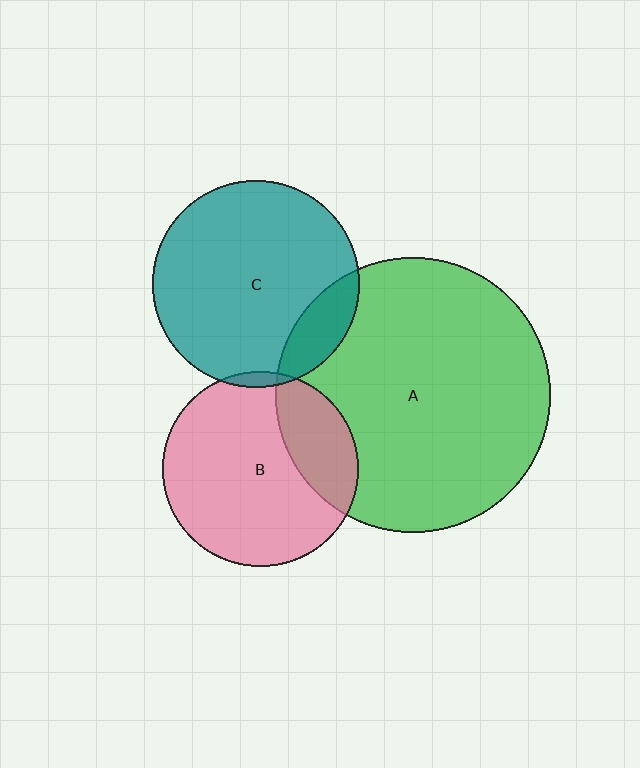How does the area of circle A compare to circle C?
Approximately 1.8 times.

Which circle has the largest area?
Circle A (green).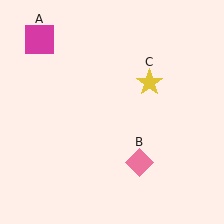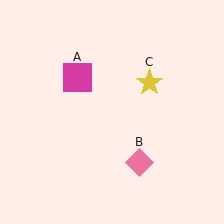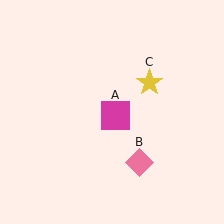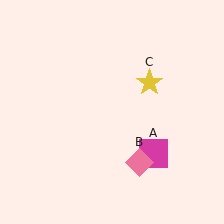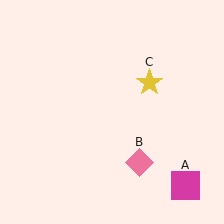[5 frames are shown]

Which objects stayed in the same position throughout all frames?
Pink diamond (object B) and yellow star (object C) remained stationary.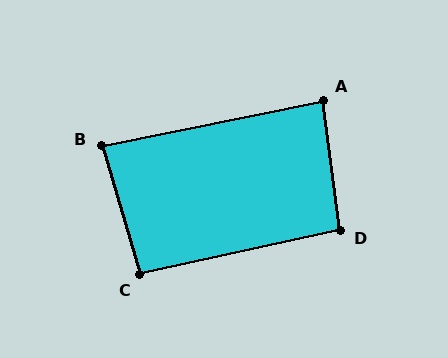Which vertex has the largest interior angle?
D, at approximately 95 degrees.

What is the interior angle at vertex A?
Approximately 86 degrees (approximately right).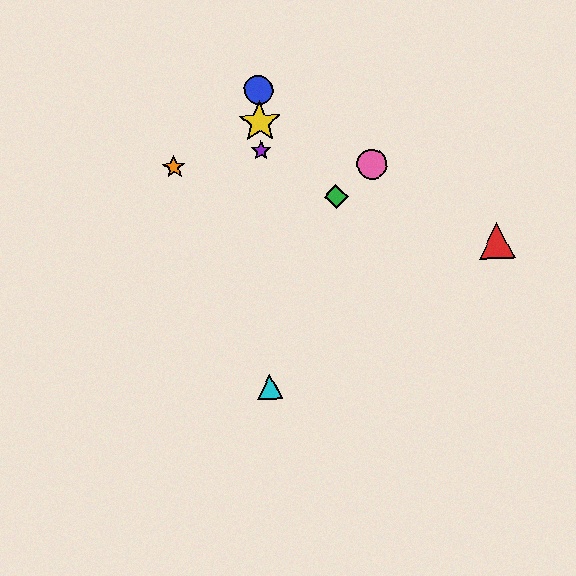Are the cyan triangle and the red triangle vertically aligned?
No, the cyan triangle is at x≈270 and the red triangle is at x≈497.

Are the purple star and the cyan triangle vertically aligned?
Yes, both are at x≈261.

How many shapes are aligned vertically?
4 shapes (the blue circle, the yellow star, the purple star, the cyan triangle) are aligned vertically.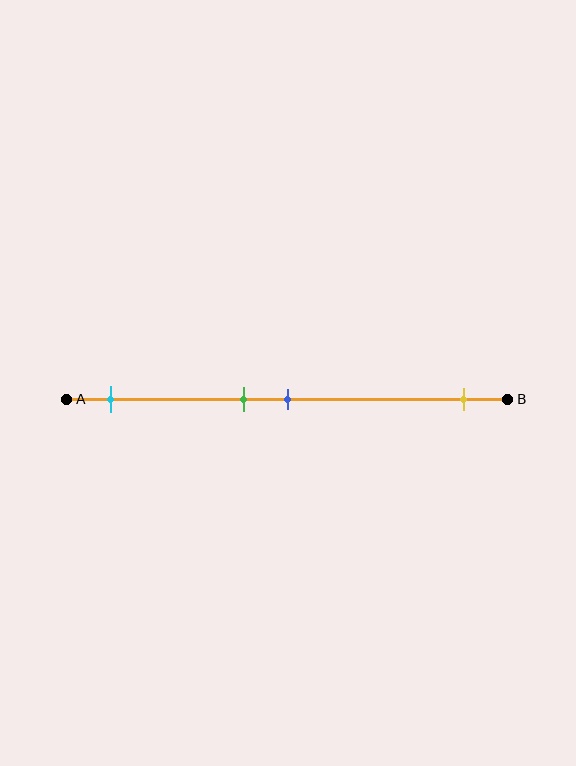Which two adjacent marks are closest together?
The green and blue marks are the closest adjacent pair.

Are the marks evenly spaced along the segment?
No, the marks are not evenly spaced.